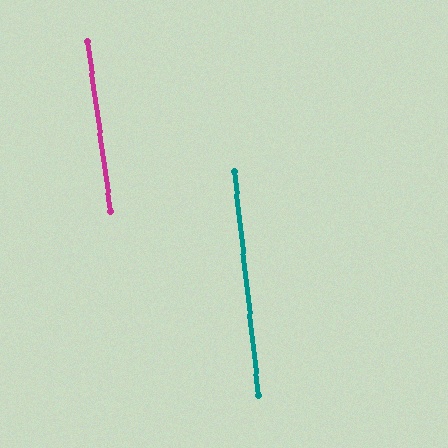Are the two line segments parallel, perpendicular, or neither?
Parallel — their directions differ by only 1.6°.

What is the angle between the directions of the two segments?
Approximately 2 degrees.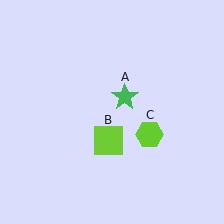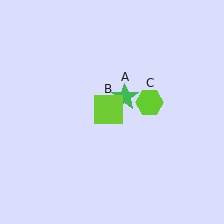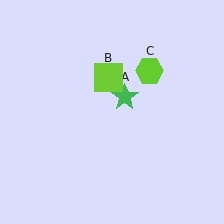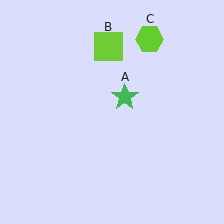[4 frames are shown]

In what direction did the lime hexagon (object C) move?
The lime hexagon (object C) moved up.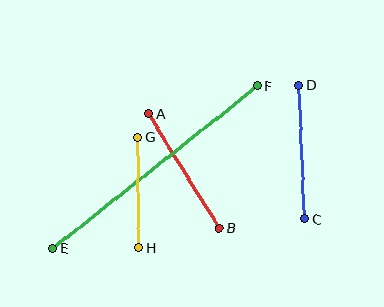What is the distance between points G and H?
The distance is approximately 111 pixels.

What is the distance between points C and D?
The distance is approximately 134 pixels.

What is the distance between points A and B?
The distance is approximately 134 pixels.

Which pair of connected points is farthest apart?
Points E and F are farthest apart.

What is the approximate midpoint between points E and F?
The midpoint is at approximately (155, 167) pixels.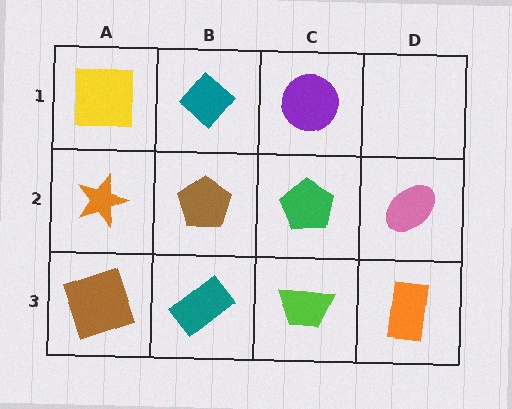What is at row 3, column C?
A lime trapezoid.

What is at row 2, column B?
A brown pentagon.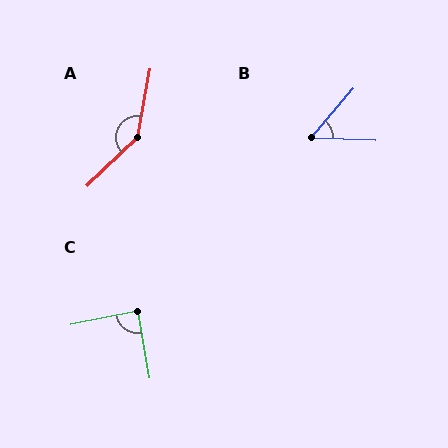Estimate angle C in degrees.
Approximately 89 degrees.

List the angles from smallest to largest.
B (51°), C (89°), A (144°).